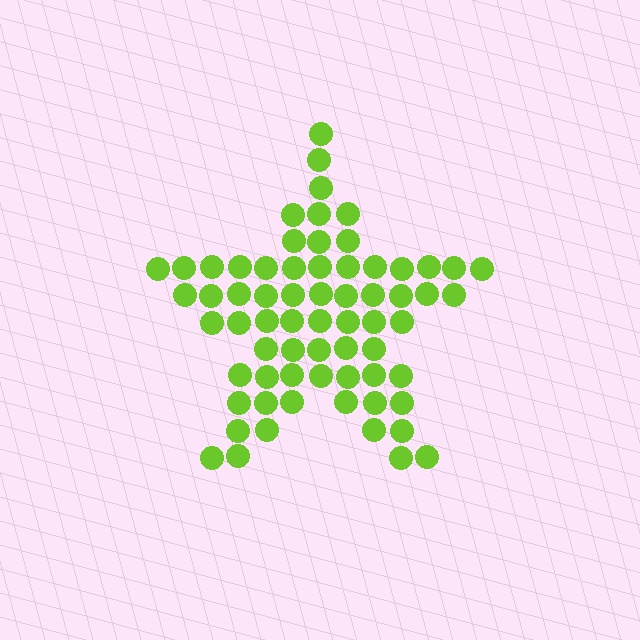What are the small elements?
The small elements are circles.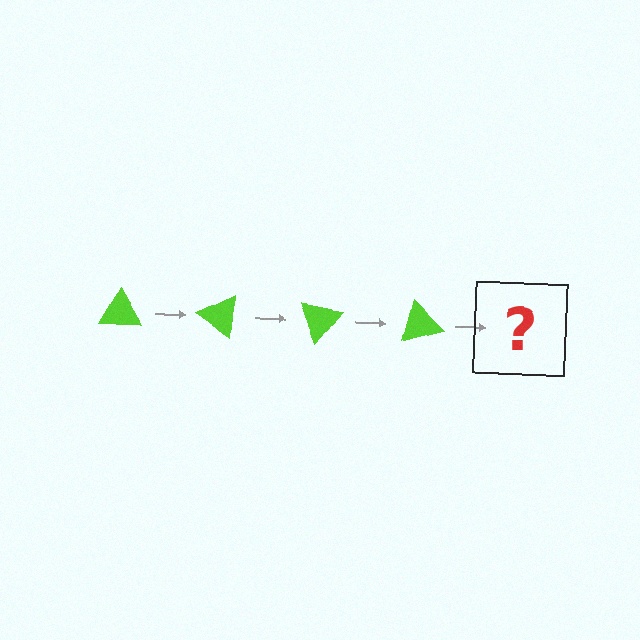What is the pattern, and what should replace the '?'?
The pattern is that the triangle rotates 35 degrees each step. The '?' should be a lime triangle rotated 140 degrees.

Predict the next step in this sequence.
The next step is a lime triangle rotated 140 degrees.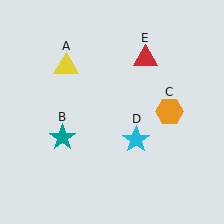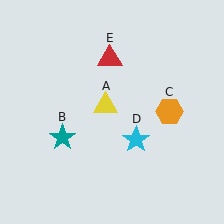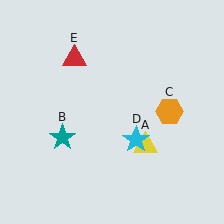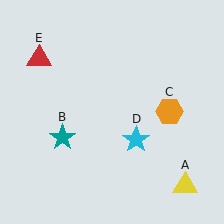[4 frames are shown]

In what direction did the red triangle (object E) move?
The red triangle (object E) moved left.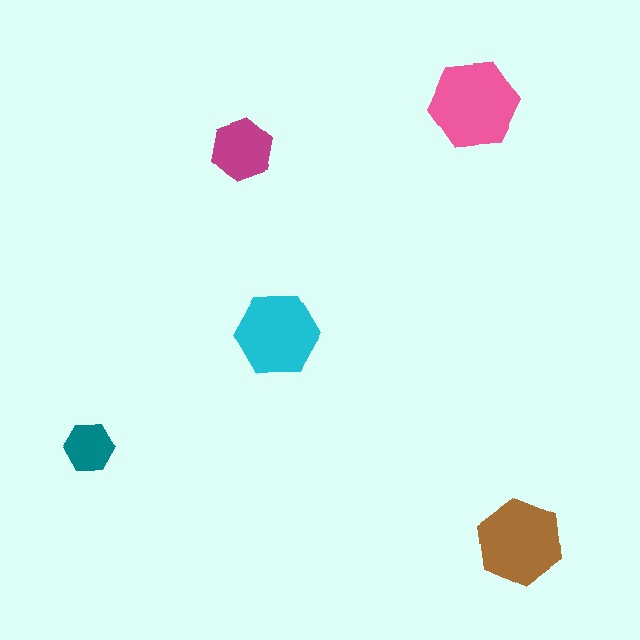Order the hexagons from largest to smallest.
the pink one, the brown one, the cyan one, the magenta one, the teal one.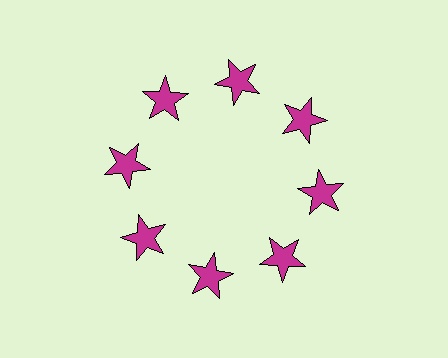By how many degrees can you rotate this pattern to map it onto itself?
The pattern maps onto itself every 45 degrees of rotation.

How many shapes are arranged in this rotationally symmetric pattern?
There are 8 shapes, arranged in 8 groups of 1.